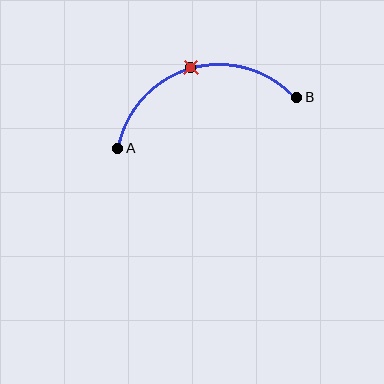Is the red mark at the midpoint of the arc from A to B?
Yes. The red mark lies on the arc at equal arc-length from both A and B — it is the arc midpoint.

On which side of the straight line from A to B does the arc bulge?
The arc bulges above the straight line connecting A and B.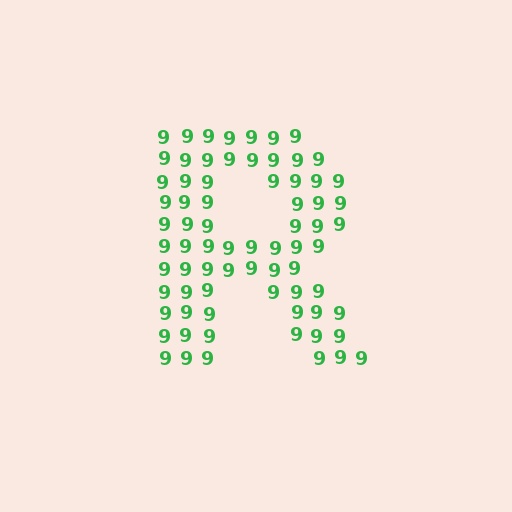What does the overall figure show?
The overall figure shows the letter R.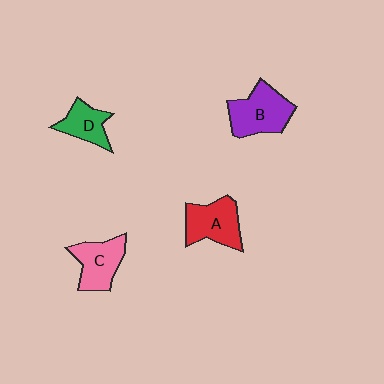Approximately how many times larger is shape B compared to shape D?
Approximately 1.6 times.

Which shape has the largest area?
Shape B (purple).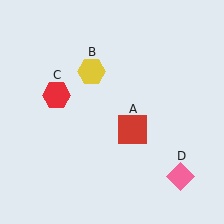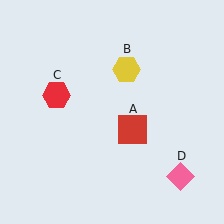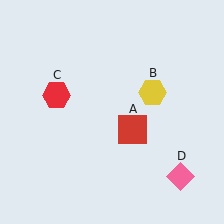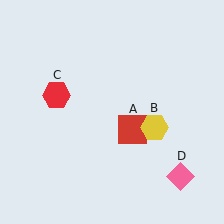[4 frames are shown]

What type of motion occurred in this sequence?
The yellow hexagon (object B) rotated clockwise around the center of the scene.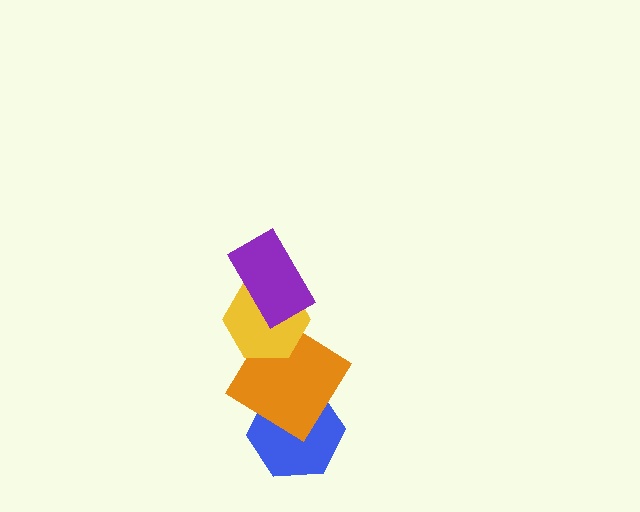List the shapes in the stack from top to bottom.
From top to bottom: the purple rectangle, the yellow hexagon, the orange diamond, the blue hexagon.